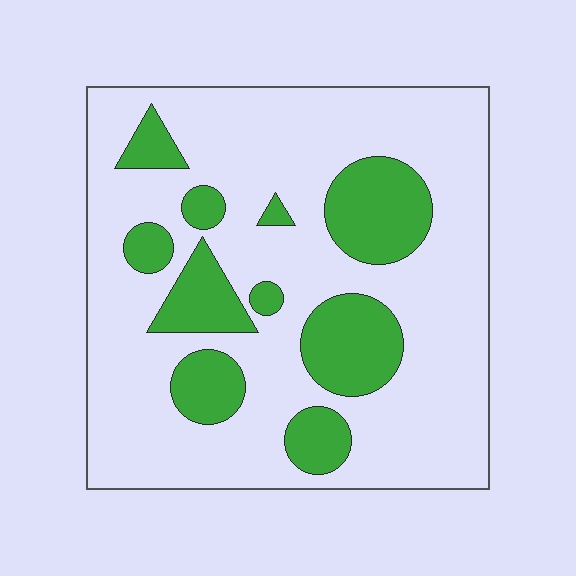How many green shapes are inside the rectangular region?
10.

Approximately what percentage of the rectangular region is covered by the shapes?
Approximately 25%.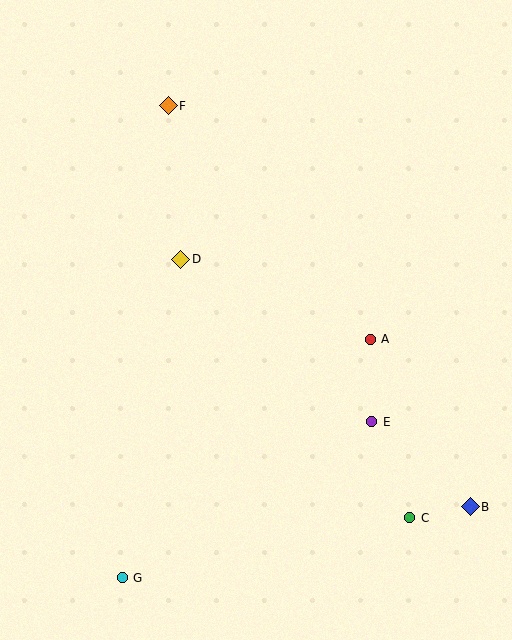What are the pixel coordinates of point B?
Point B is at (470, 507).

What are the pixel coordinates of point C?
Point C is at (410, 518).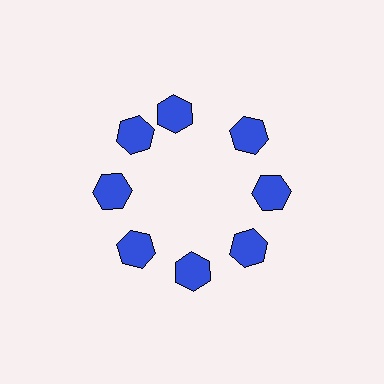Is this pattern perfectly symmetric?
No. The 8 blue hexagons are arranged in a ring, but one element near the 12 o'clock position is rotated out of alignment along the ring, breaking the 8-fold rotational symmetry.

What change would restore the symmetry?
The symmetry would be restored by rotating it back into even spacing with its neighbors so that all 8 hexagons sit at equal angles and equal distance from the center.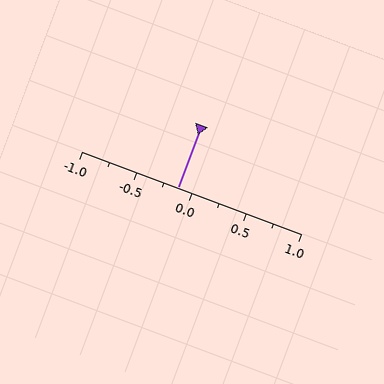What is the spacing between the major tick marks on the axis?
The major ticks are spaced 0.5 apart.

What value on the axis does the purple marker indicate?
The marker indicates approximately -0.12.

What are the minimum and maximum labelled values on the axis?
The axis runs from -1.0 to 1.0.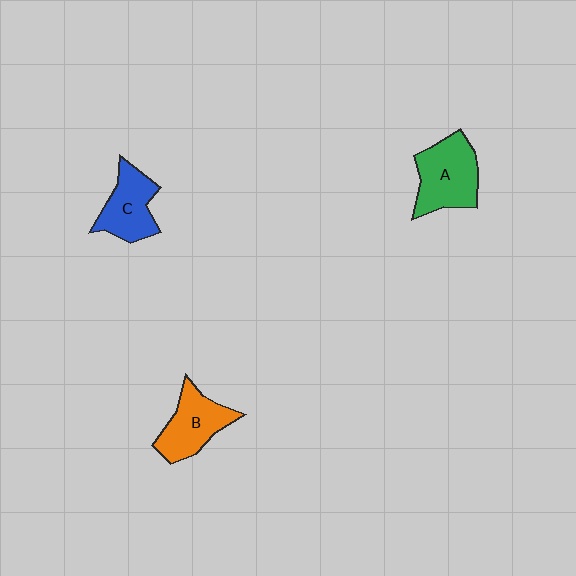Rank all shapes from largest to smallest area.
From largest to smallest: A (green), B (orange), C (blue).